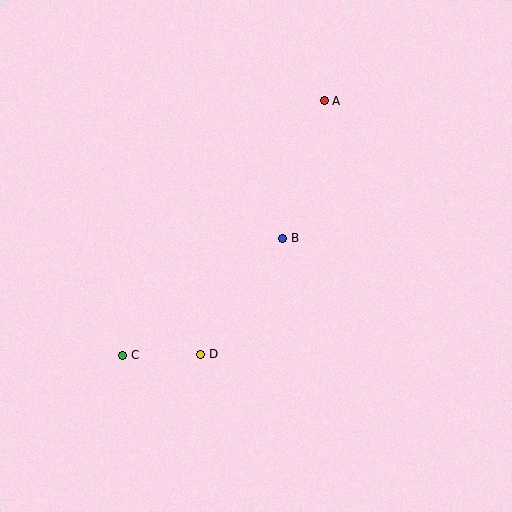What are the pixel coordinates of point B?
Point B is at (283, 238).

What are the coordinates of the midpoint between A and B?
The midpoint between A and B is at (303, 169).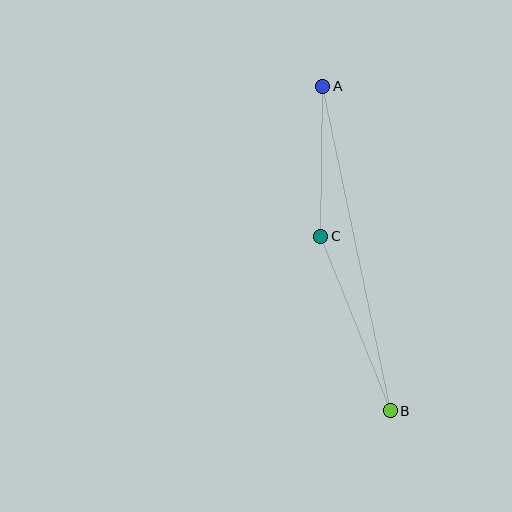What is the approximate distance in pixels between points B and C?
The distance between B and C is approximately 188 pixels.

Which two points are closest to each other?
Points A and C are closest to each other.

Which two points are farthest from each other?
Points A and B are farthest from each other.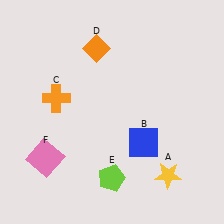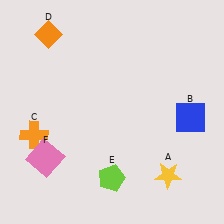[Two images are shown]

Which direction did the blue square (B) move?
The blue square (B) moved right.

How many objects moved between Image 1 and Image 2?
3 objects moved between the two images.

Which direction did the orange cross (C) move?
The orange cross (C) moved down.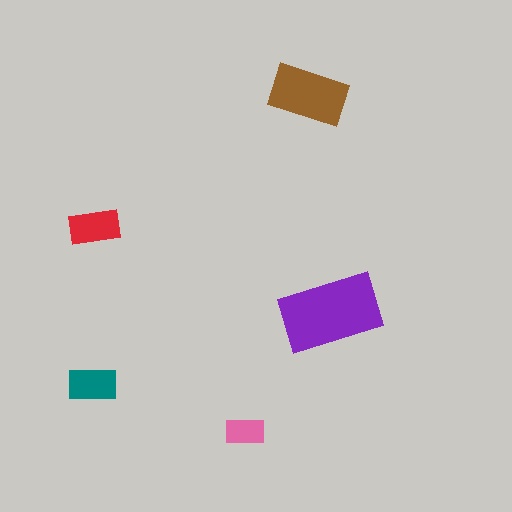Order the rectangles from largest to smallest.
the purple one, the brown one, the red one, the teal one, the pink one.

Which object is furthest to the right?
The purple rectangle is rightmost.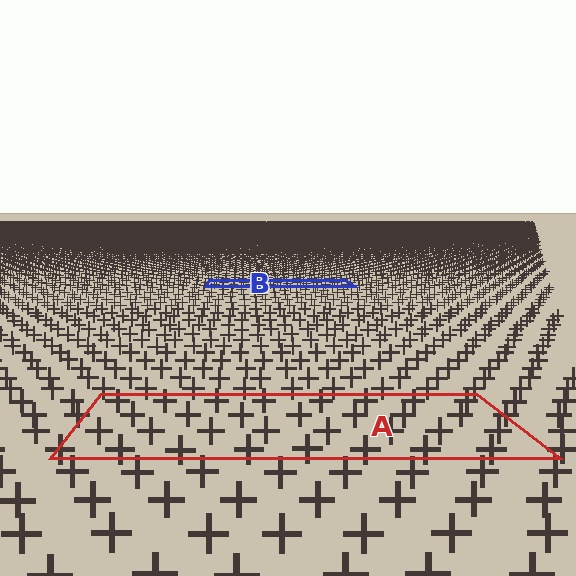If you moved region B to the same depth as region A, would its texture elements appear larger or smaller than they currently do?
They would appear larger. At a closer depth, the same texture elements are projected at a bigger on-screen size.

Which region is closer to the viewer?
Region A is closer. The texture elements there are larger and more spread out.